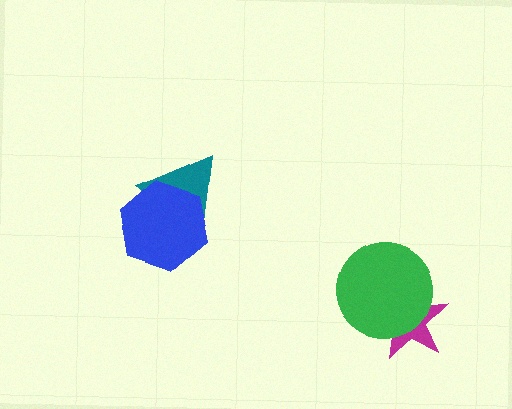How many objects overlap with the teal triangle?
1 object overlaps with the teal triangle.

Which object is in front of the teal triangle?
The blue hexagon is in front of the teal triangle.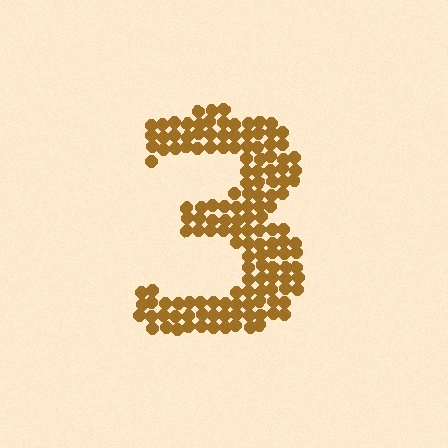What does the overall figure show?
The overall figure shows the digit 3.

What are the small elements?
The small elements are circles.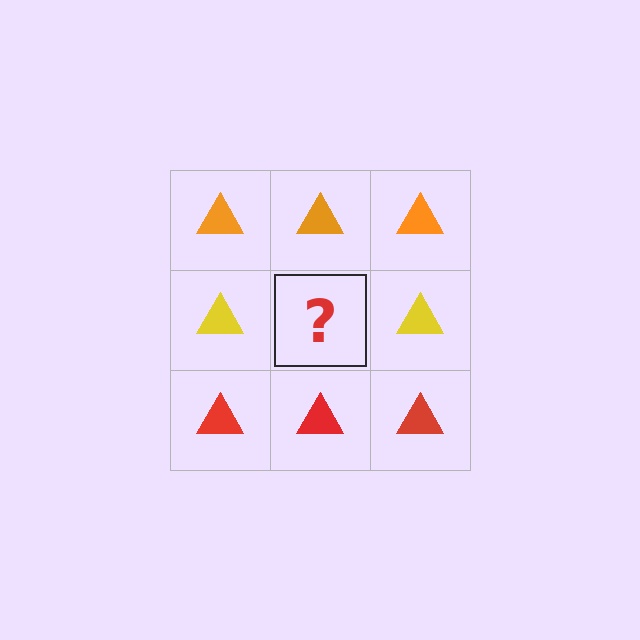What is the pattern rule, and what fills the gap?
The rule is that each row has a consistent color. The gap should be filled with a yellow triangle.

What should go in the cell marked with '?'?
The missing cell should contain a yellow triangle.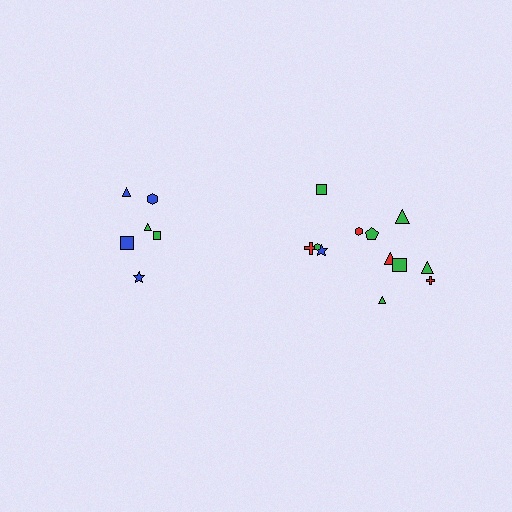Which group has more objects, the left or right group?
The right group.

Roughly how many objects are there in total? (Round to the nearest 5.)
Roughly 20 objects in total.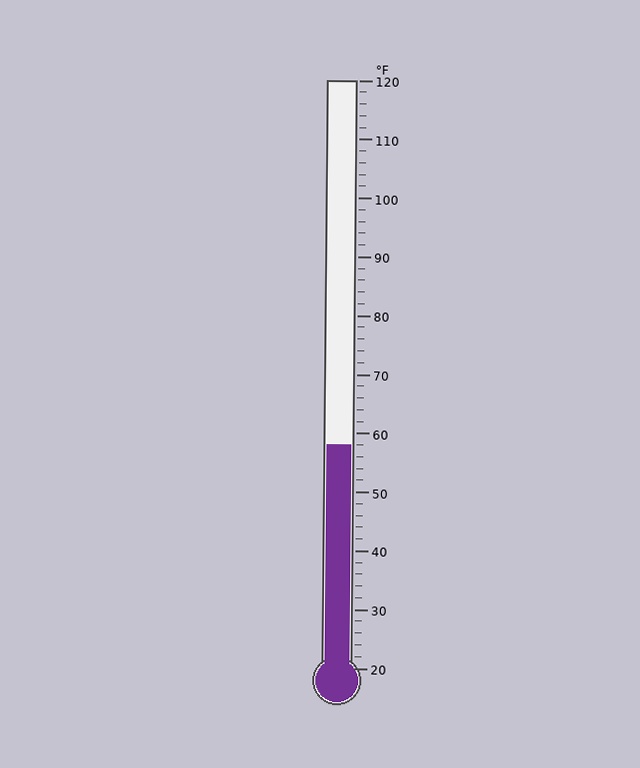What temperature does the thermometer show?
The thermometer shows approximately 58°F.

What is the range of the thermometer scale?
The thermometer scale ranges from 20°F to 120°F.